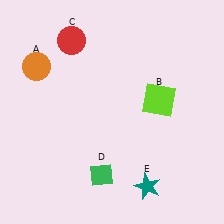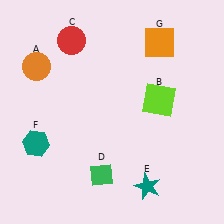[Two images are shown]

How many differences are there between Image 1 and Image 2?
There are 2 differences between the two images.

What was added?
A teal hexagon (F), an orange square (G) were added in Image 2.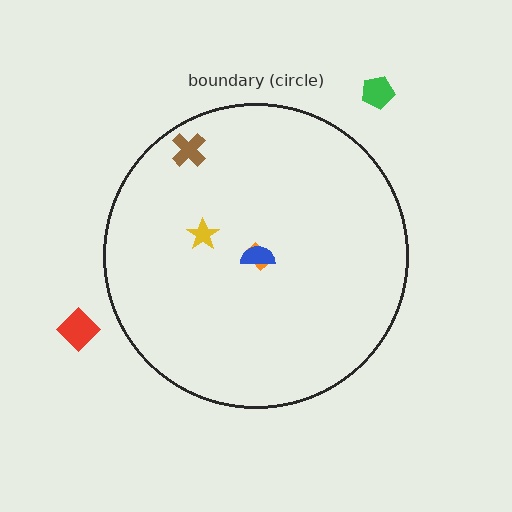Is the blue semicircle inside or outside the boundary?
Inside.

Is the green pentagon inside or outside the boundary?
Outside.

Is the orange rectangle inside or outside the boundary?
Inside.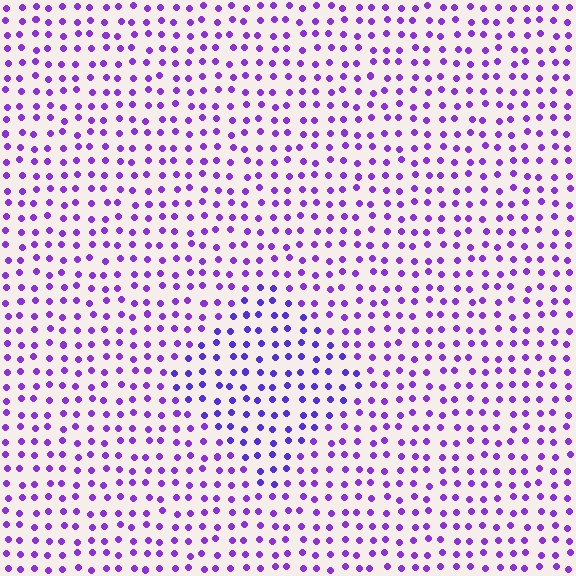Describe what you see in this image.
The image is filled with small purple elements in a uniform arrangement. A diamond-shaped region is visible where the elements are tinted to a slightly different hue, forming a subtle color boundary.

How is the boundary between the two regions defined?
The boundary is defined purely by a slight shift in hue (about 21 degrees). Spacing, size, and orientation are identical on both sides.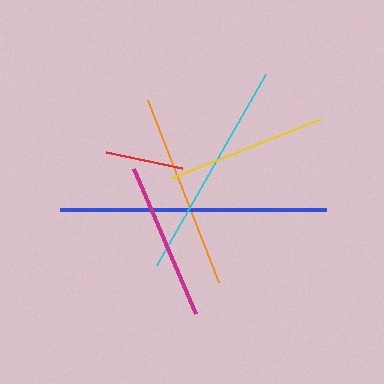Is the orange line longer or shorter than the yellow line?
The orange line is longer than the yellow line.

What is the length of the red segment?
The red segment is approximately 78 pixels long.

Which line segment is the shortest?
The red line is the shortest at approximately 78 pixels.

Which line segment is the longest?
The blue line is the longest at approximately 266 pixels.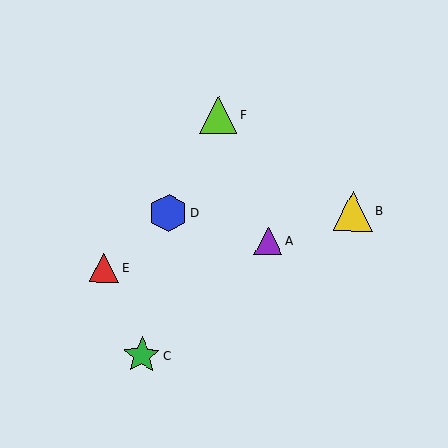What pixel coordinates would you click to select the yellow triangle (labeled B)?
Click at (353, 211) to select the yellow triangle B.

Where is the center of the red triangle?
The center of the red triangle is at (104, 268).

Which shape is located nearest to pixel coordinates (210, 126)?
The lime triangle (labeled F) at (218, 115) is nearest to that location.